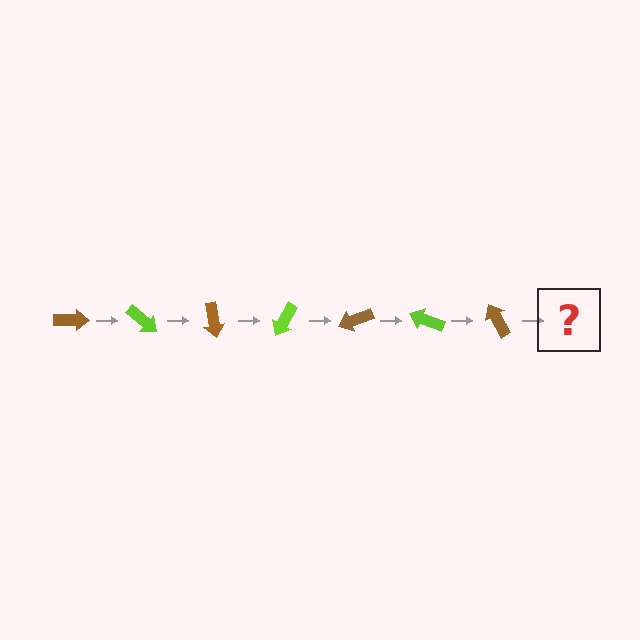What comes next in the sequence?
The next element should be a lime arrow, rotated 280 degrees from the start.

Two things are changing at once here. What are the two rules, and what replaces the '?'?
The two rules are that it rotates 40 degrees each step and the color cycles through brown and lime. The '?' should be a lime arrow, rotated 280 degrees from the start.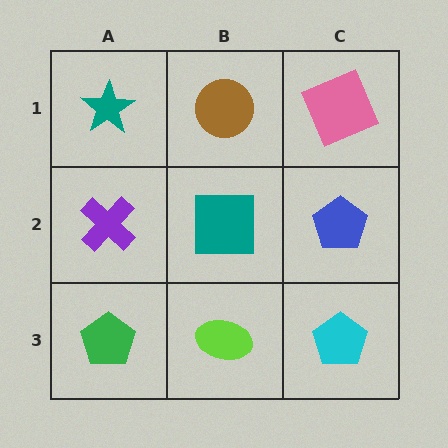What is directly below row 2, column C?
A cyan pentagon.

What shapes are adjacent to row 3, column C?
A blue pentagon (row 2, column C), a lime ellipse (row 3, column B).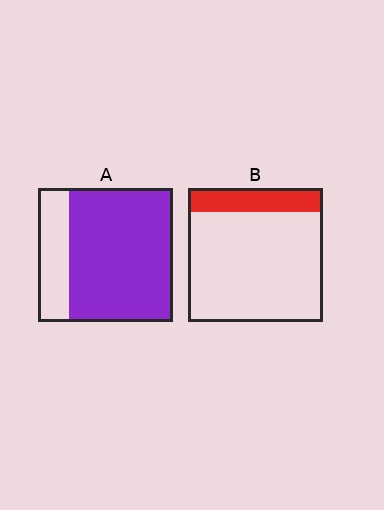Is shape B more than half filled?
No.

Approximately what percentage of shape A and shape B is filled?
A is approximately 75% and B is approximately 20%.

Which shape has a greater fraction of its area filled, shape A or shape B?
Shape A.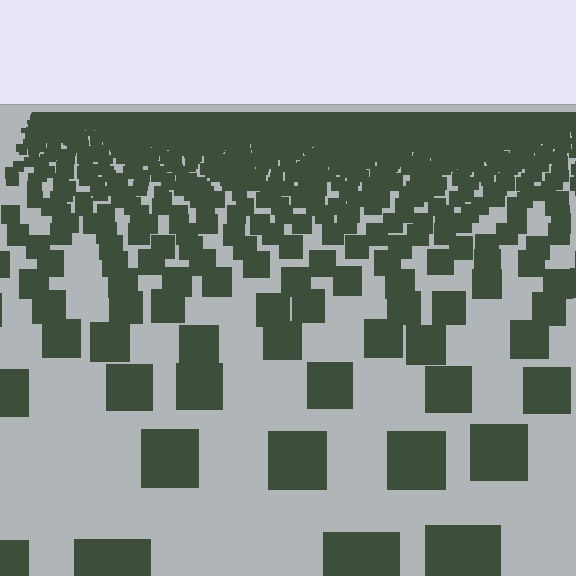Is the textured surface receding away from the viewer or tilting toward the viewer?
The surface is receding away from the viewer. Texture elements get smaller and denser toward the top.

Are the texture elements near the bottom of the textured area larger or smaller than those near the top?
Larger. Near the bottom, elements are closer to the viewer and appear at a bigger on-screen size.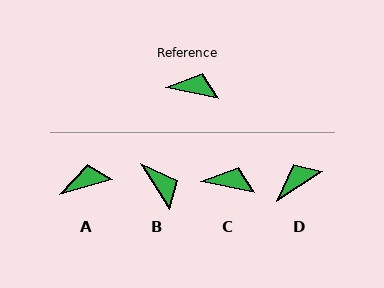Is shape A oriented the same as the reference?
No, it is off by about 27 degrees.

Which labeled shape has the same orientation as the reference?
C.